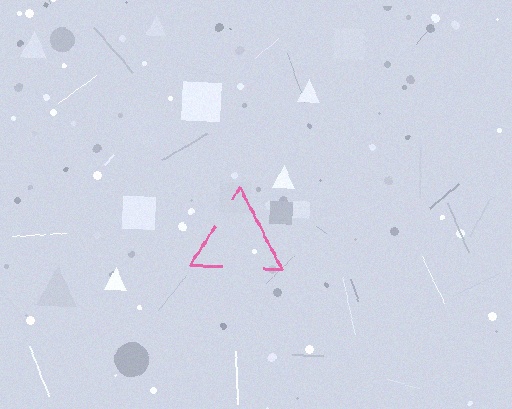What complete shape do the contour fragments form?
The contour fragments form a triangle.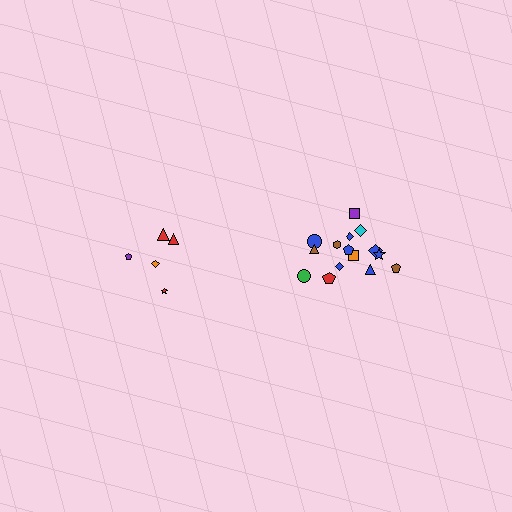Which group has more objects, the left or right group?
The right group.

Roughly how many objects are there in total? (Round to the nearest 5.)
Roughly 20 objects in total.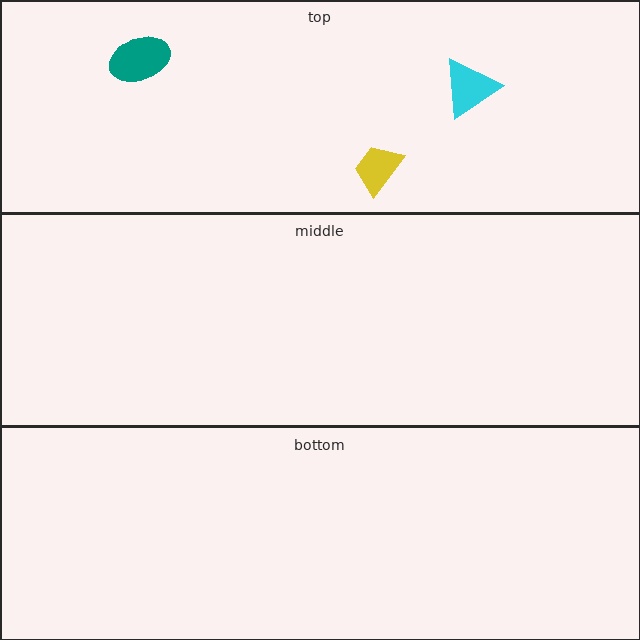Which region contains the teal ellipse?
The top region.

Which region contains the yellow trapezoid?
The top region.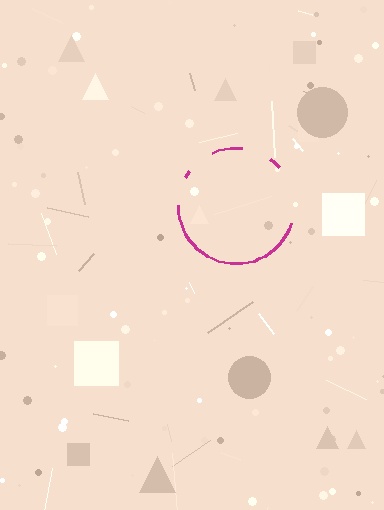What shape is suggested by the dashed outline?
The dashed outline suggests a circle.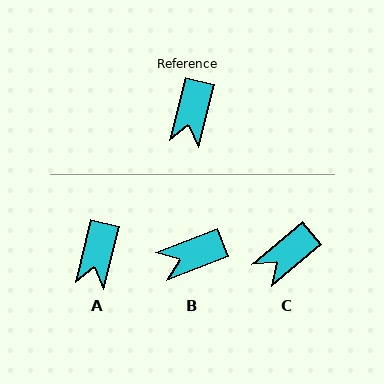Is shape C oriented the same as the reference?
No, it is off by about 36 degrees.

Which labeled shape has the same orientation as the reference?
A.